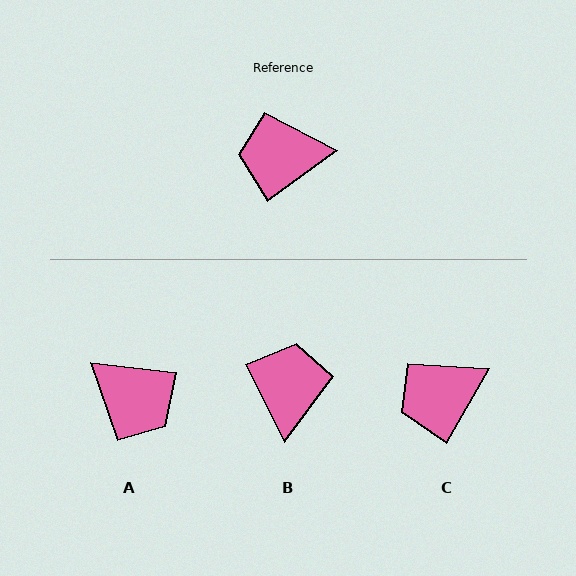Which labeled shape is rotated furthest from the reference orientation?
A, about 137 degrees away.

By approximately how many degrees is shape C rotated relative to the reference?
Approximately 24 degrees counter-clockwise.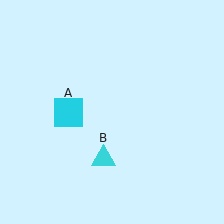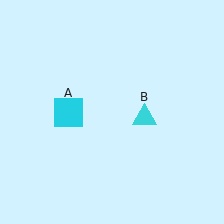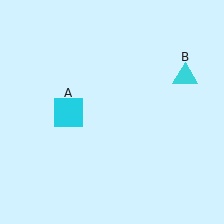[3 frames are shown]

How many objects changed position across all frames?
1 object changed position: cyan triangle (object B).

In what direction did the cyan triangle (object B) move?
The cyan triangle (object B) moved up and to the right.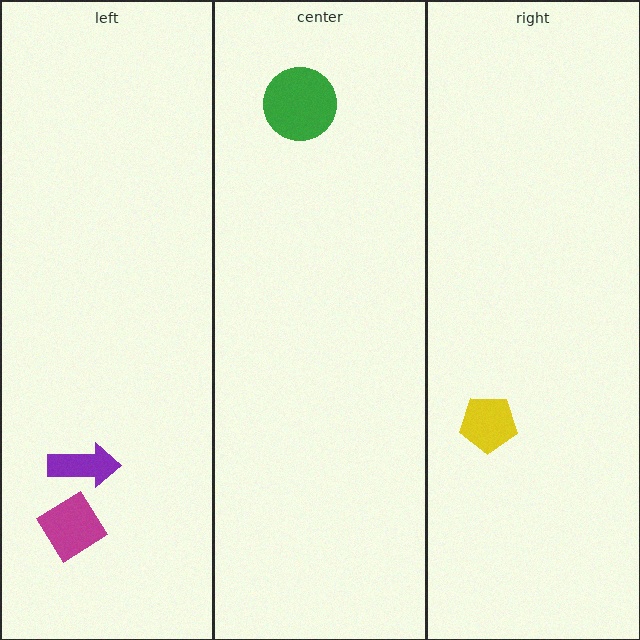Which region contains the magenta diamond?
The left region.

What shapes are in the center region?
The green circle.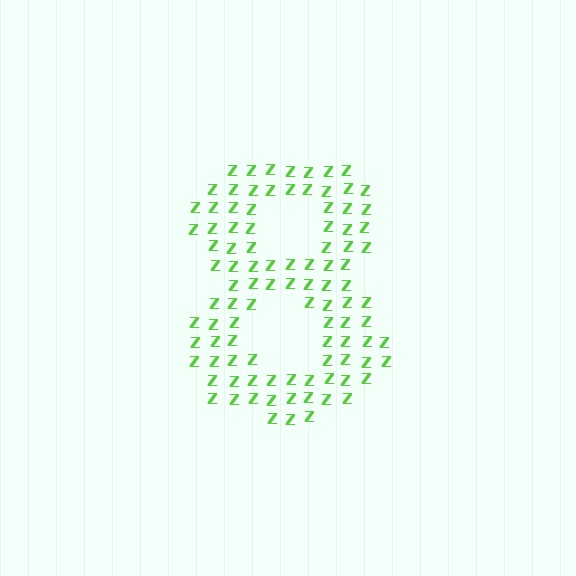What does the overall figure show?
The overall figure shows the digit 8.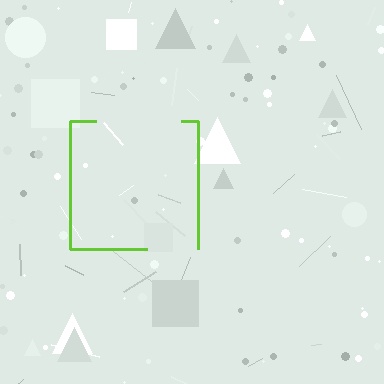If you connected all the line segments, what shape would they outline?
They would outline a square.